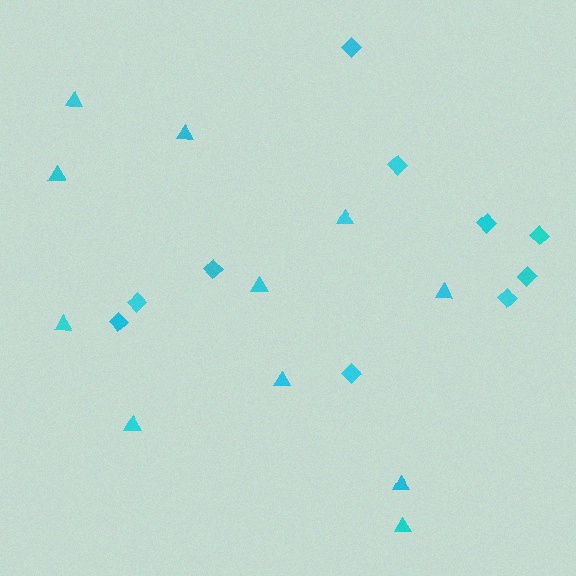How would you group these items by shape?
There are 2 groups: one group of diamonds (10) and one group of triangles (11).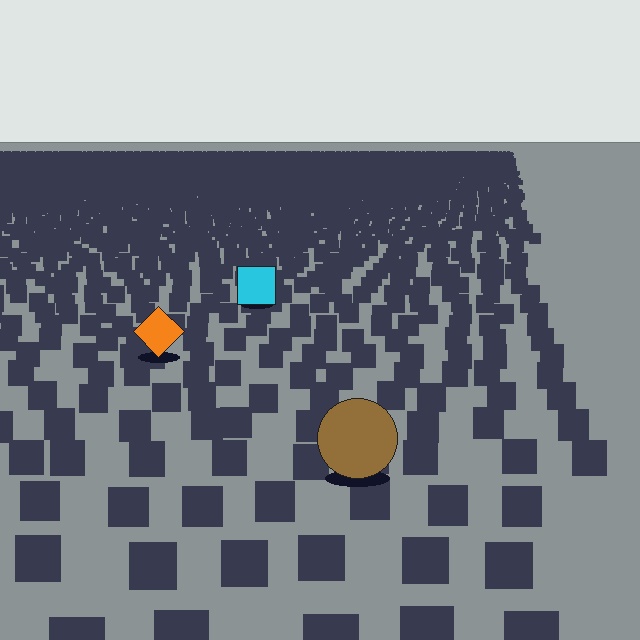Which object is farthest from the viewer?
The cyan square is farthest from the viewer. It appears smaller and the ground texture around it is denser.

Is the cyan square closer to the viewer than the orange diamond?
No. The orange diamond is closer — you can tell from the texture gradient: the ground texture is coarser near it.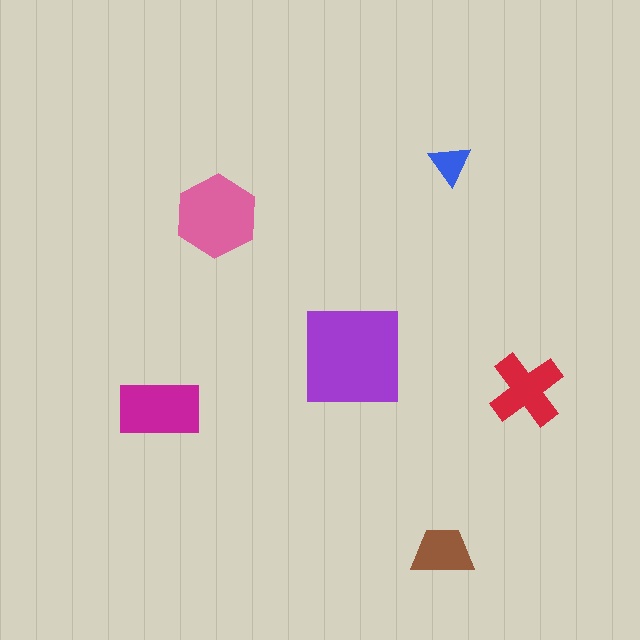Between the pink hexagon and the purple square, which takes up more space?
The purple square.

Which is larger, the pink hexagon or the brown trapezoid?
The pink hexagon.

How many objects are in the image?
There are 6 objects in the image.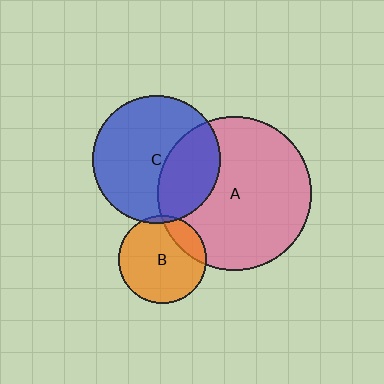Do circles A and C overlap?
Yes.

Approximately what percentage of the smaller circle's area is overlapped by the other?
Approximately 35%.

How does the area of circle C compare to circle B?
Approximately 2.1 times.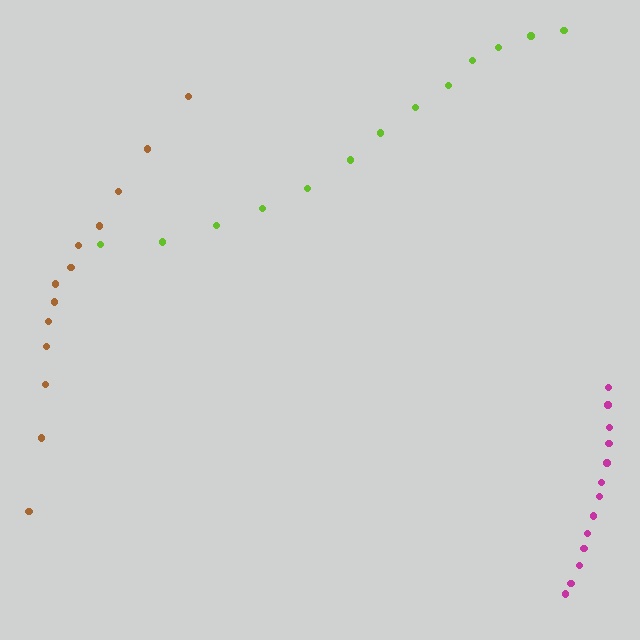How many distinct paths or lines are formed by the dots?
There are 3 distinct paths.